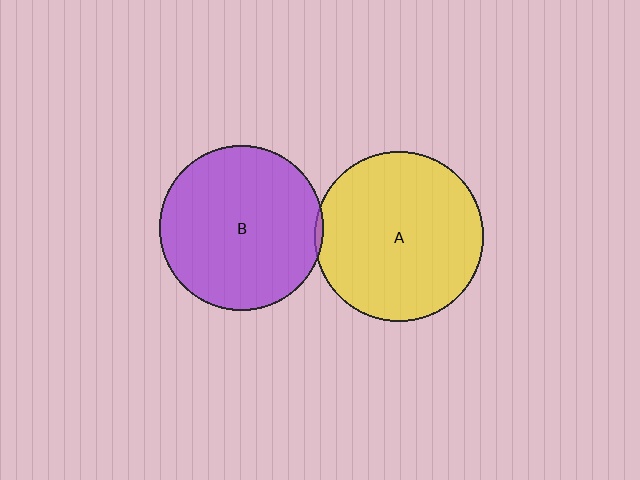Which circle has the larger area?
Circle A (yellow).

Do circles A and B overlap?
Yes.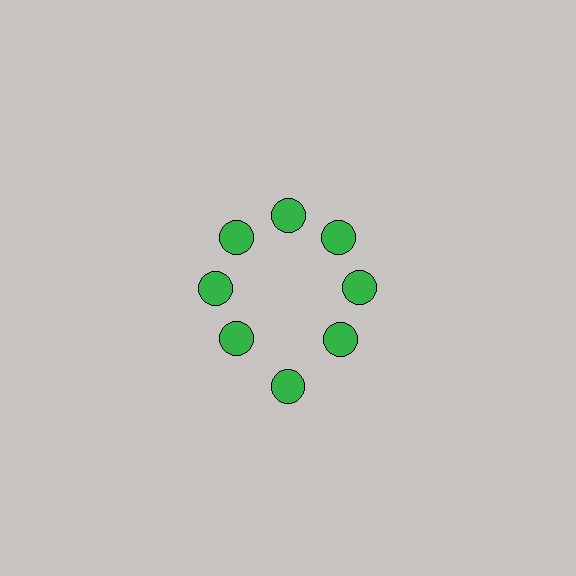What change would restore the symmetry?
The symmetry would be restored by moving it inward, back onto the ring so that all 8 circles sit at equal angles and equal distance from the center.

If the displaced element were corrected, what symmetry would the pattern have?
It would have 8-fold rotational symmetry — the pattern would map onto itself every 45 degrees.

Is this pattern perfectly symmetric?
No. The 8 green circles are arranged in a ring, but one element near the 6 o'clock position is pushed outward from the center, breaking the 8-fold rotational symmetry.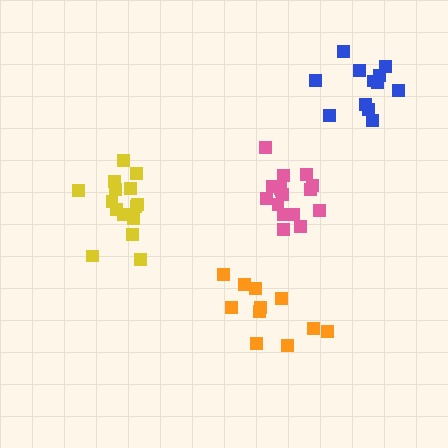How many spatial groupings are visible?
There are 4 spatial groupings.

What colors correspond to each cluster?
The clusters are colored: orange, blue, pink, yellow.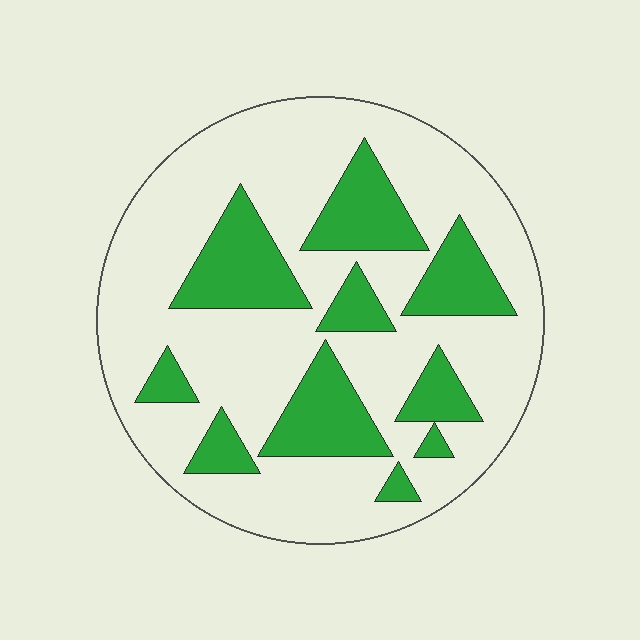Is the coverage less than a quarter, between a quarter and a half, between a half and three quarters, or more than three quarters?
Between a quarter and a half.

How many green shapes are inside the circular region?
10.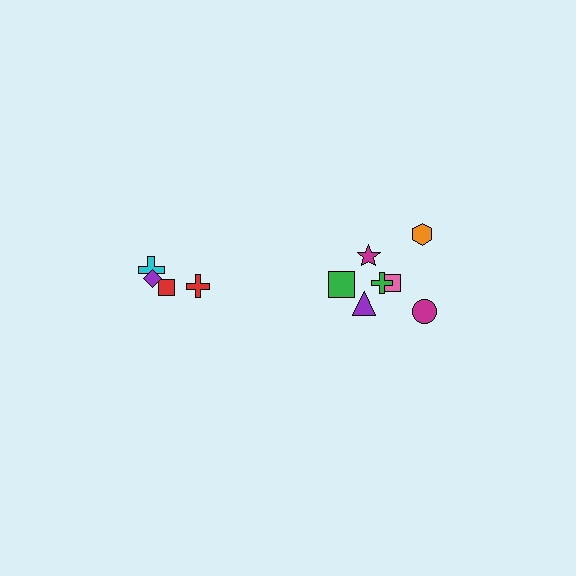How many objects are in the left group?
There are 4 objects.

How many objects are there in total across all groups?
There are 11 objects.